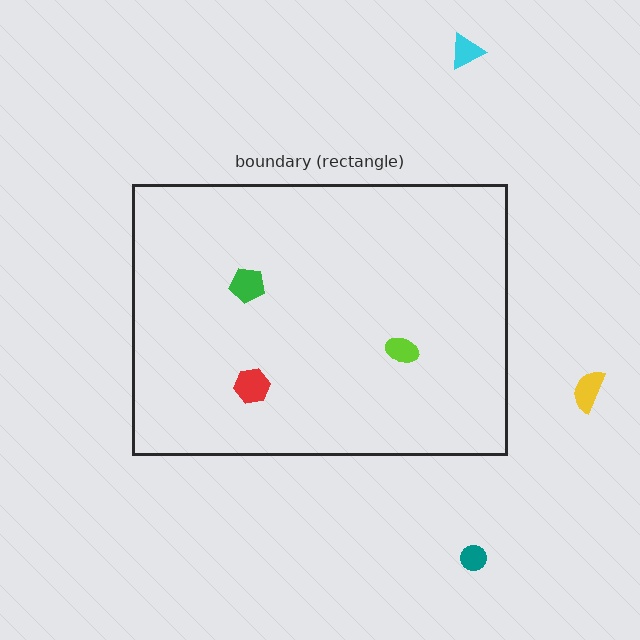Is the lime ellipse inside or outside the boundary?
Inside.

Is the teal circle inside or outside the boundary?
Outside.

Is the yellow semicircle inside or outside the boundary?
Outside.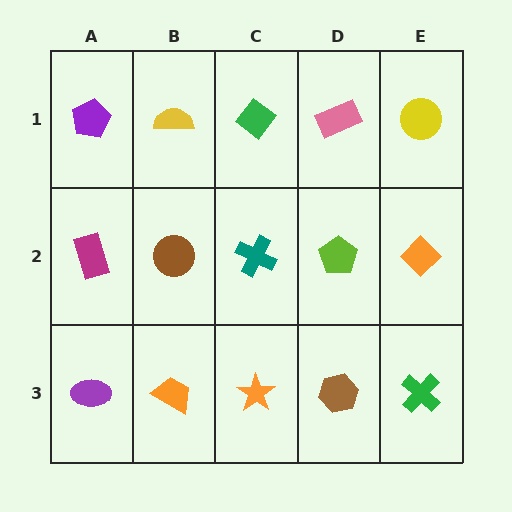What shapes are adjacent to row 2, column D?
A pink rectangle (row 1, column D), a brown hexagon (row 3, column D), a teal cross (row 2, column C), an orange diamond (row 2, column E).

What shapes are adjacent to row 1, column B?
A brown circle (row 2, column B), a purple pentagon (row 1, column A), a green diamond (row 1, column C).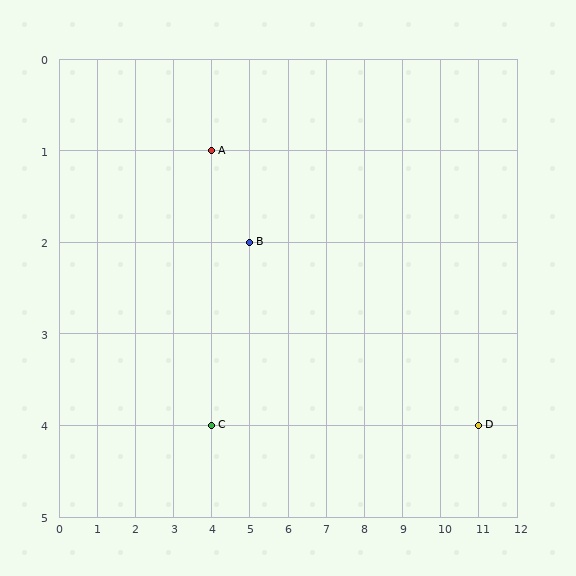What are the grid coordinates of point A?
Point A is at grid coordinates (4, 1).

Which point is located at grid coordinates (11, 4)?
Point D is at (11, 4).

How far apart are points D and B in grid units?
Points D and B are 6 columns and 2 rows apart (about 6.3 grid units diagonally).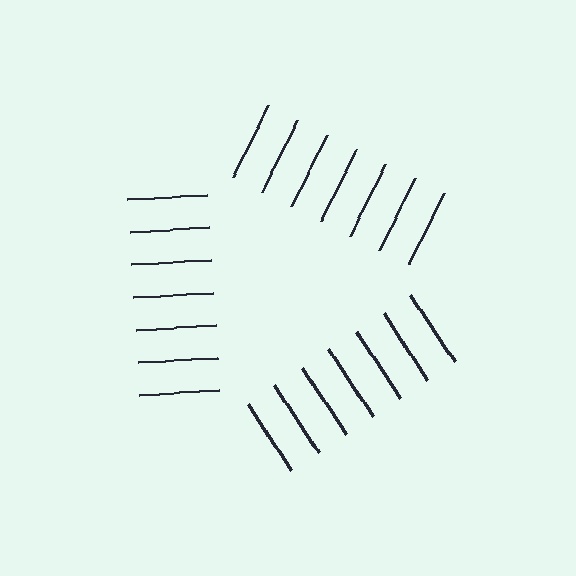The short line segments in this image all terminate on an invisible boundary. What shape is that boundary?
An illusory triangle — the line segments terminate on its edges but no continuous stroke is drawn.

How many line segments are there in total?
21 — 7 along each of the 3 edges.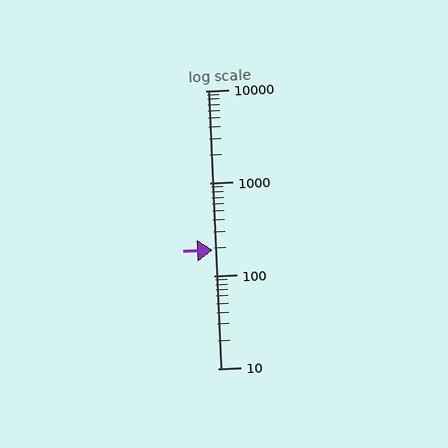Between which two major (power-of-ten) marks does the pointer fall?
The pointer is between 100 and 1000.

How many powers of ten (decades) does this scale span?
The scale spans 3 decades, from 10 to 10000.